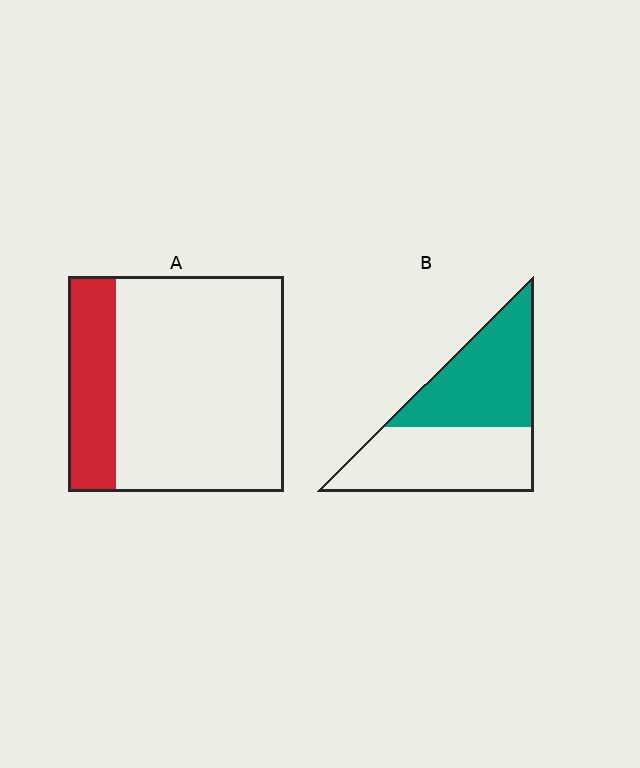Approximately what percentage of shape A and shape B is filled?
A is approximately 20% and B is approximately 50%.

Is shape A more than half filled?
No.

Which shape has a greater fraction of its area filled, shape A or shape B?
Shape B.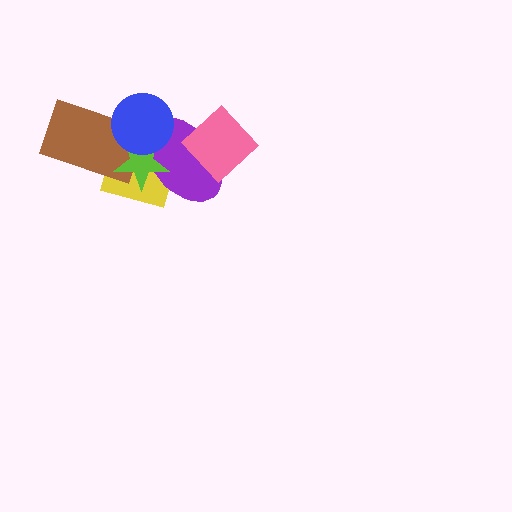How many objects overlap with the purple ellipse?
4 objects overlap with the purple ellipse.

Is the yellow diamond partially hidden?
Yes, it is partially covered by another shape.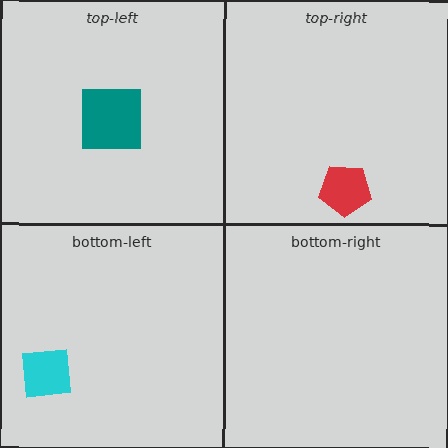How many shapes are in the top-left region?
1.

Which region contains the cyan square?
The bottom-left region.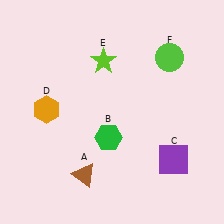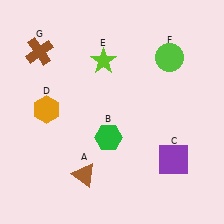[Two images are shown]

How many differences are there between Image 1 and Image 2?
There is 1 difference between the two images.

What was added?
A brown cross (G) was added in Image 2.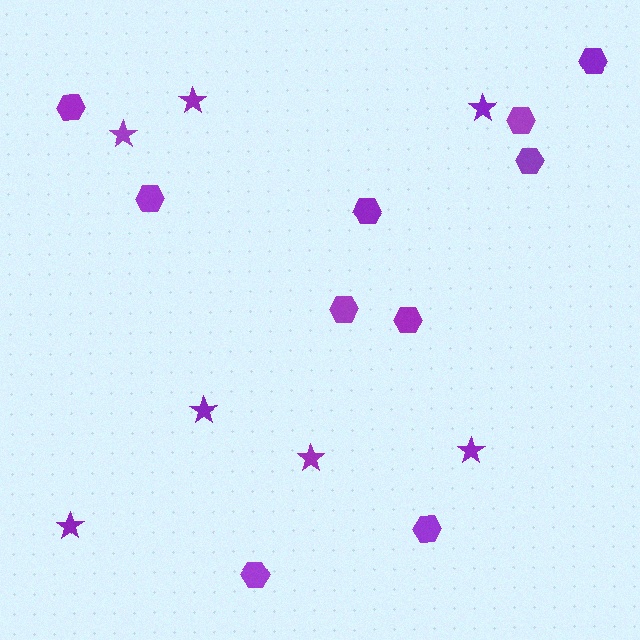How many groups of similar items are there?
There are 2 groups: one group of hexagons (10) and one group of stars (7).